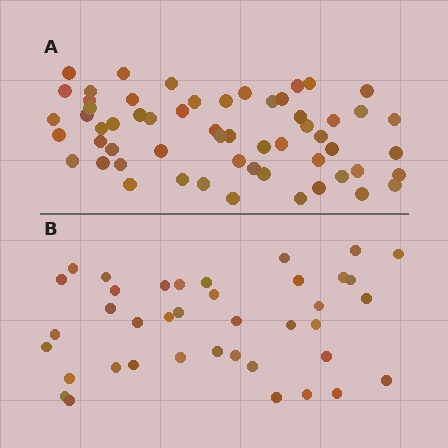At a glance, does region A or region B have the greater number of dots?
Region A (the top region) has more dots.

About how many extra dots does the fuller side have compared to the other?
Region A has approximately 20 more dots than region B.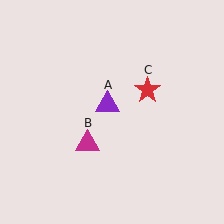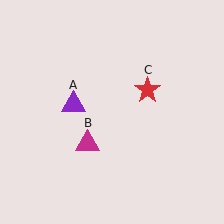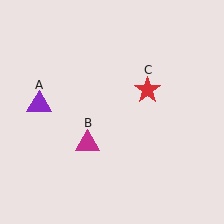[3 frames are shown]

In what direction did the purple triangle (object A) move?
The purple triangle (object A) moved left.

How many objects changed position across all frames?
1 object changed position: purple triangle (object A).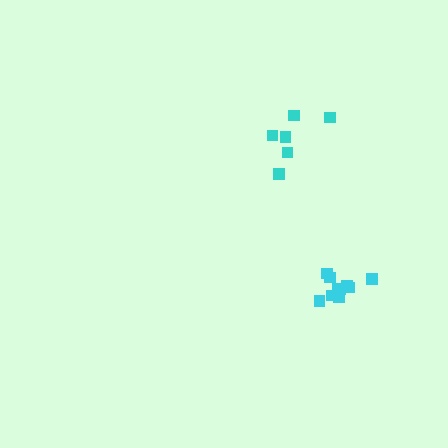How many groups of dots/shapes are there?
There are 2 groups.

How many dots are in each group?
Group 1: 7 dots, Group 2: 10 dots (17 total).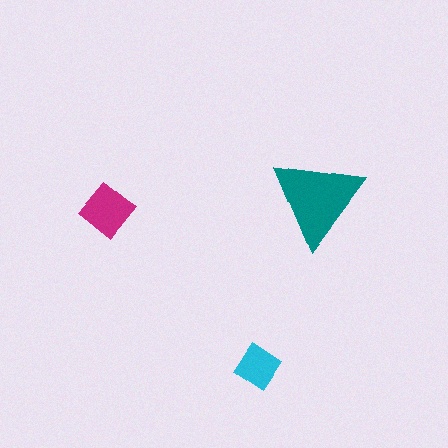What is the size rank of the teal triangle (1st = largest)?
1st.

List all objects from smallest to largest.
The cyan diamond, the magenta diamond, the teal triangle.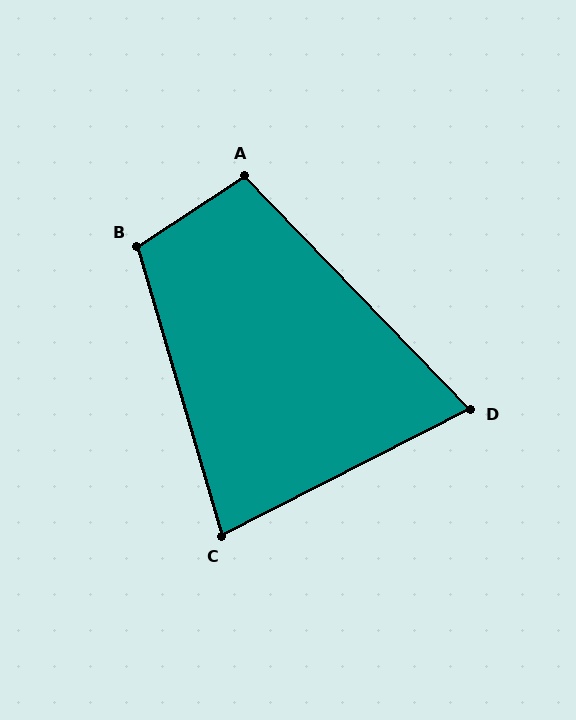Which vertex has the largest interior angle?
B, at approximately 107 degrees.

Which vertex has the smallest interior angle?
D, at approximately 73 degrees.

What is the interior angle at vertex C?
Approximately 79 degrees (acute).